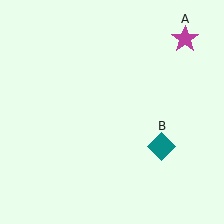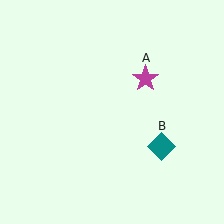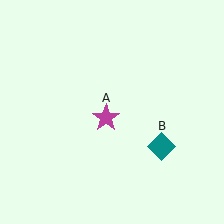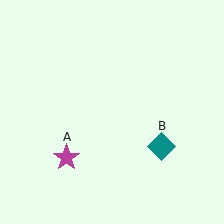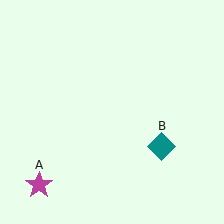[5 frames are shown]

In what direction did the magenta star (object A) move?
The magenta star (object A) moved down and to the left.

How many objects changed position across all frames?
1 object changed position: magenta star (object A).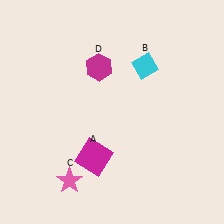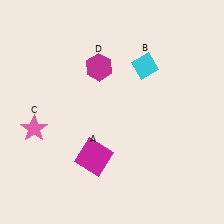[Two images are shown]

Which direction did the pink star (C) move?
The pink star (C) moved up.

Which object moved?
The pink star (C) moved up.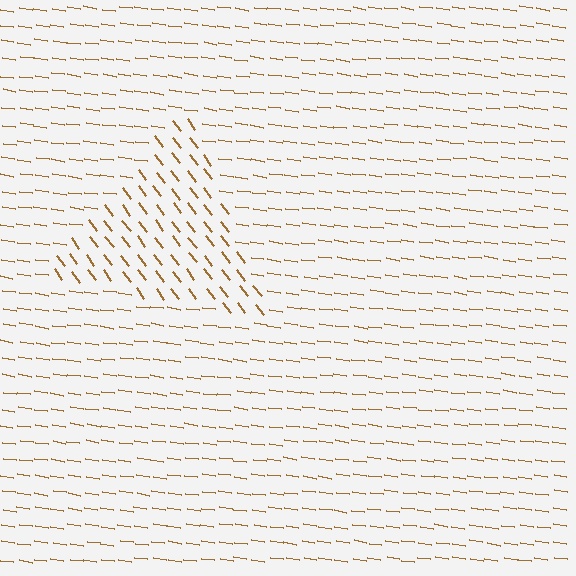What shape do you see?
I see a triangle.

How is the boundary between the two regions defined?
The boundary is defined purely by a change in line orientation (approximately 45 degrees difference). All lines are the same color and thickness.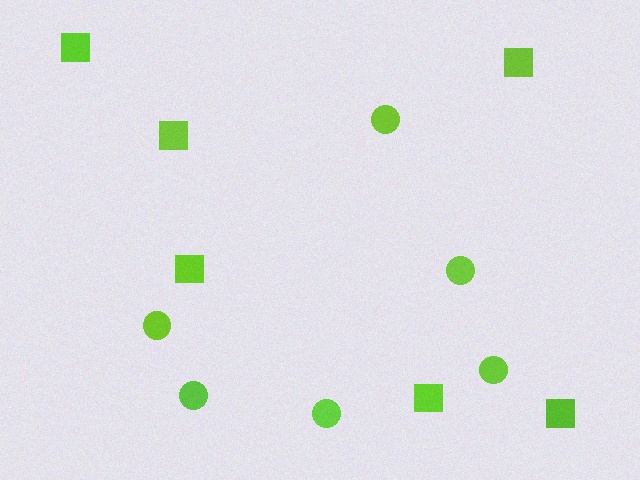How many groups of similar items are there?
There are 2 groups: one group of circles (6) and one group of squares (6).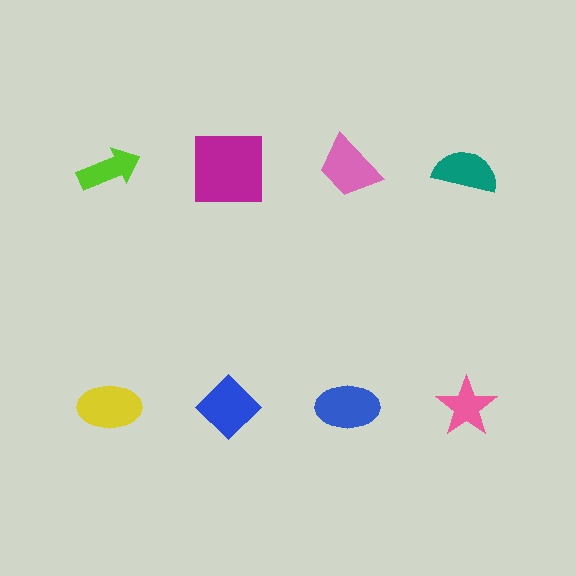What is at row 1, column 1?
A lime arrow.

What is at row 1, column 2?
A magenta square.